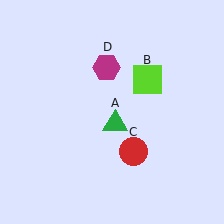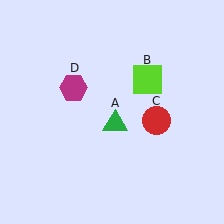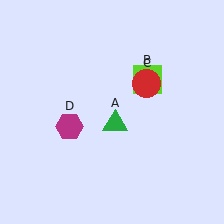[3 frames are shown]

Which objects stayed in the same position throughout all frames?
Green triangle (object A) and lime square (object B) remained stationary.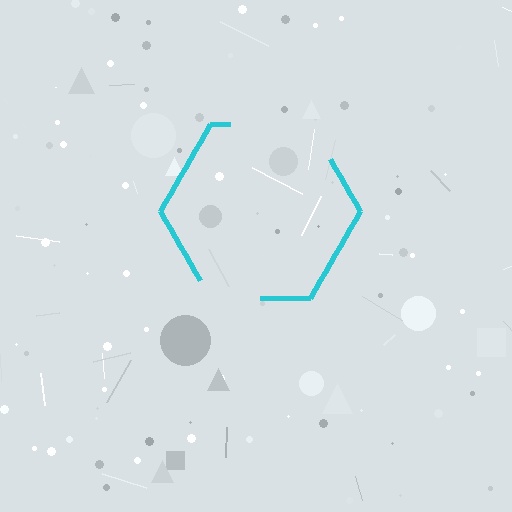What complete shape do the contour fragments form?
The contour fragments form a hexagon.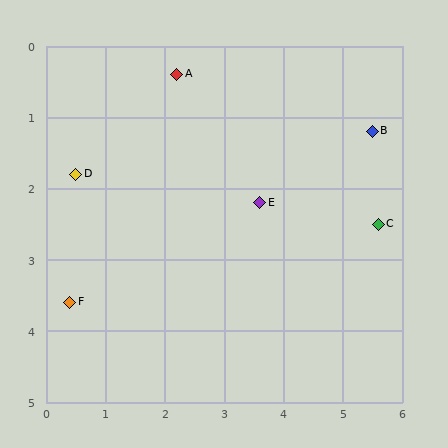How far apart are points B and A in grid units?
Points B and A are about 3.4 grid units apart.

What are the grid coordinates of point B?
Point B is at approximately (5.5, 1.2).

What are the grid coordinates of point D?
Point D is at approximately (0.5, 1.8).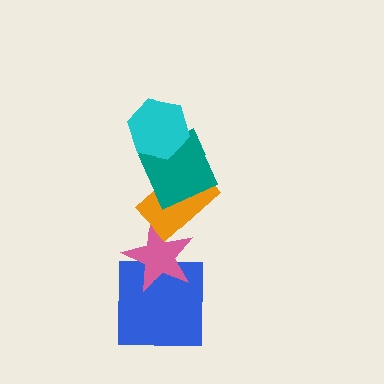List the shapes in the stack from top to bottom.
From top to bottom: the cyan hexagon, the teal square, the orange rectangle, the pink star, the blue square.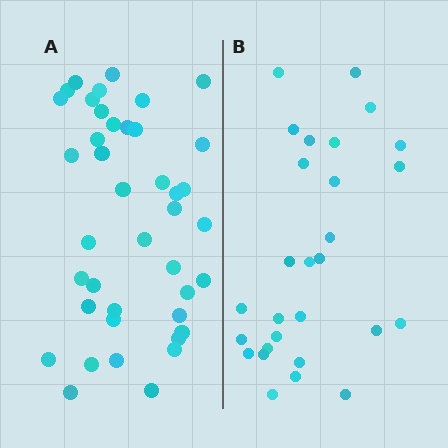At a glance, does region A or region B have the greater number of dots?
Region A (the left region) has more dots.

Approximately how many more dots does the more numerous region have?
Region A has approximately 15 more dots than region B.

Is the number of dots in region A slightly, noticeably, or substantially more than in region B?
Region A has substantially more. The ratio is roughly 1.5 to 1.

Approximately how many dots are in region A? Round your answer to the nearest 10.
About 40 dots. (The exact count is 41, which rounds to 40.)